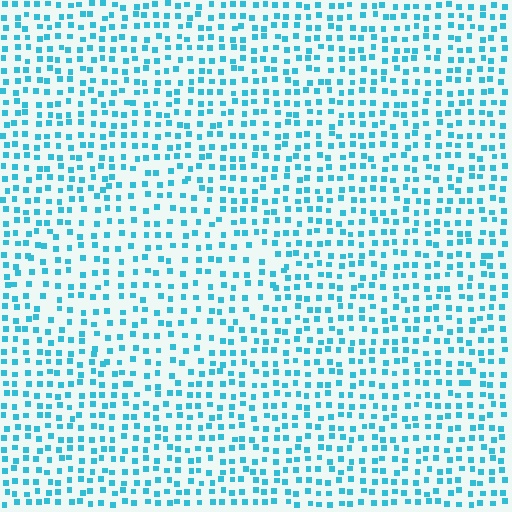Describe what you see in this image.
The image contains small cyan elements arranged at two different densities. A diamond-shaped region is visible where the elements are less densely packed than the surrounding area.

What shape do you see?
I see a diamond.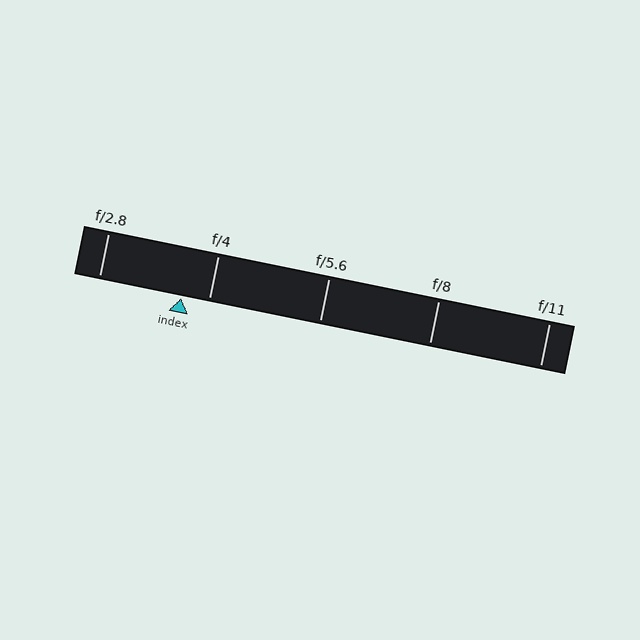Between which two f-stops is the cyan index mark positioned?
The index mark is between f/2.8 and f/4.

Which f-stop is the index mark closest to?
The index mark is closest to f/4.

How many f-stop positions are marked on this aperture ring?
There are 5 f-stop positions marked.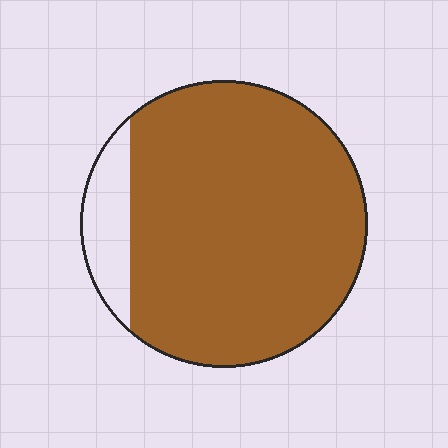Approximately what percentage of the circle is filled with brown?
Approximately 90%.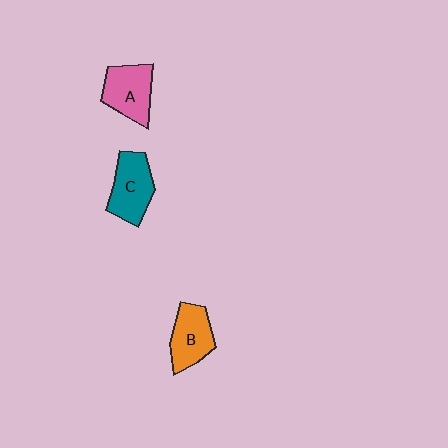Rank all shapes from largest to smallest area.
From largest to smallest: C (teal), A (pink), B (orange).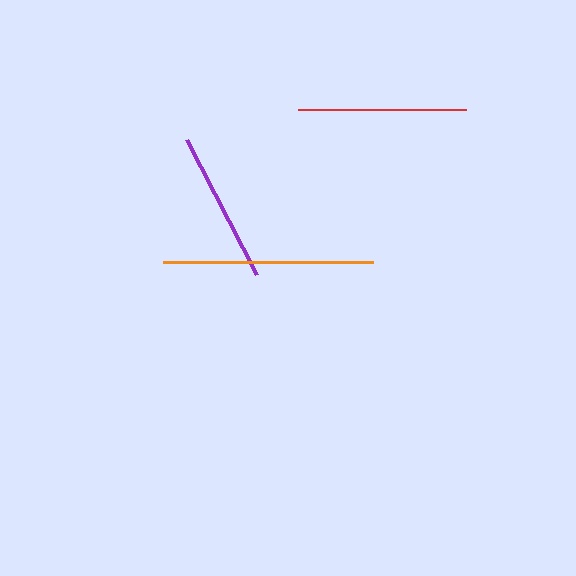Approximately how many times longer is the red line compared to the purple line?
The red line is approximately 1.1 times the length of the purple line.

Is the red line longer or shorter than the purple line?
The red line is longer than the purple line.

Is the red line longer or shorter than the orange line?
The orange line is longer than the red line.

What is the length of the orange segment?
The orange segment is approximately 211 pixels long.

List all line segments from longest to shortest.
From longest to shortest: orange, red, purple.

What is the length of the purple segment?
The purple segment is approximately 153 pixels long.